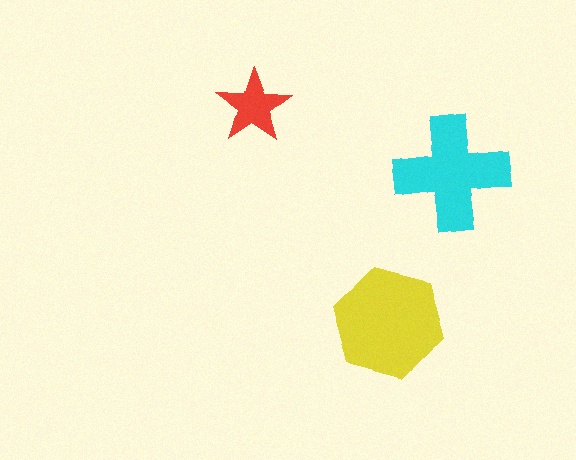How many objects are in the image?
There are 3 objects in the image.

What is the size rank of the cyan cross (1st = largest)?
2nd.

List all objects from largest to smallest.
The yellow hexagon, the cyan cross, the red star.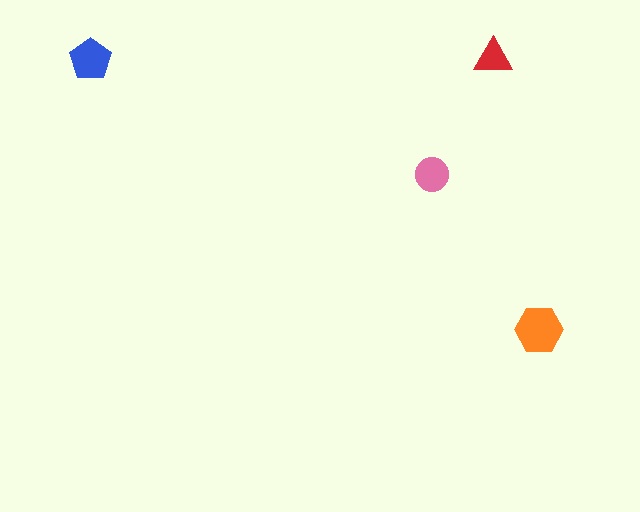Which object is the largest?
The orange hexagon.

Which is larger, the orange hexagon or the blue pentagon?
The orange hexagon.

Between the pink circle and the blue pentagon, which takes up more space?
The blue pentagon.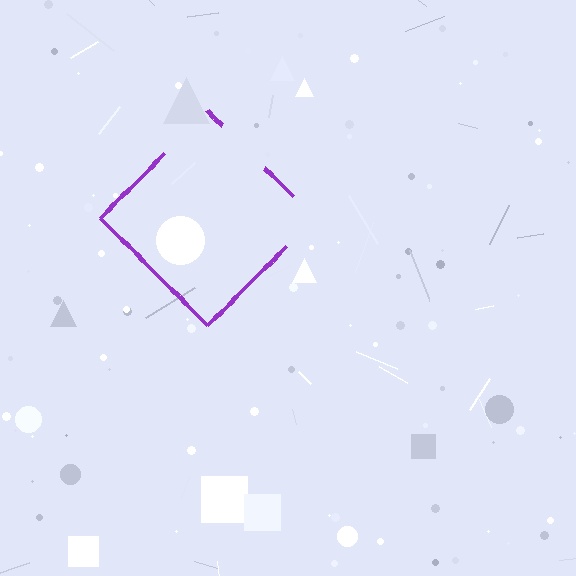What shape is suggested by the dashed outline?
The dashed outline suggests a diamond.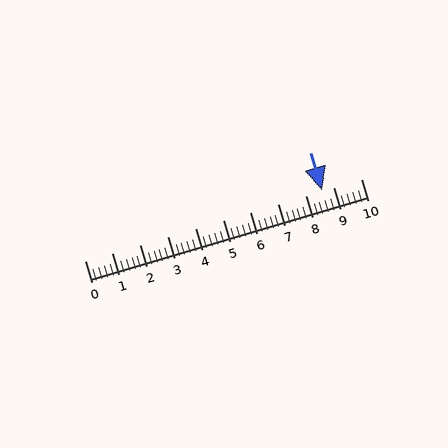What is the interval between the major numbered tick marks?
The major tick marks are spaced 1 units apart.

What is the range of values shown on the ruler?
The ruler shows values from 0 to 10.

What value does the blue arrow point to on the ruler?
The blue arrow points to approximately 8.6.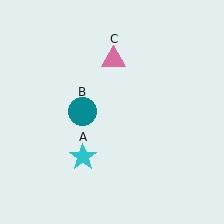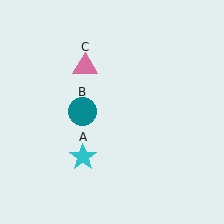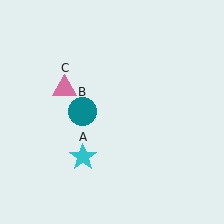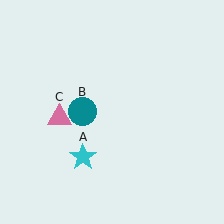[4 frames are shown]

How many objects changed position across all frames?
1 object changed position: pink triangle (object C).